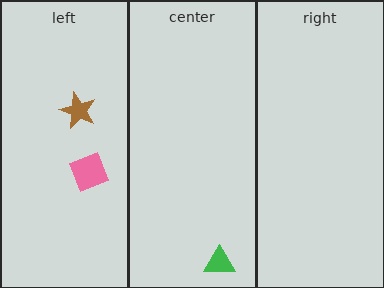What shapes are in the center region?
The green triangle.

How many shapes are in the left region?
2.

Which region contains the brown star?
The left region.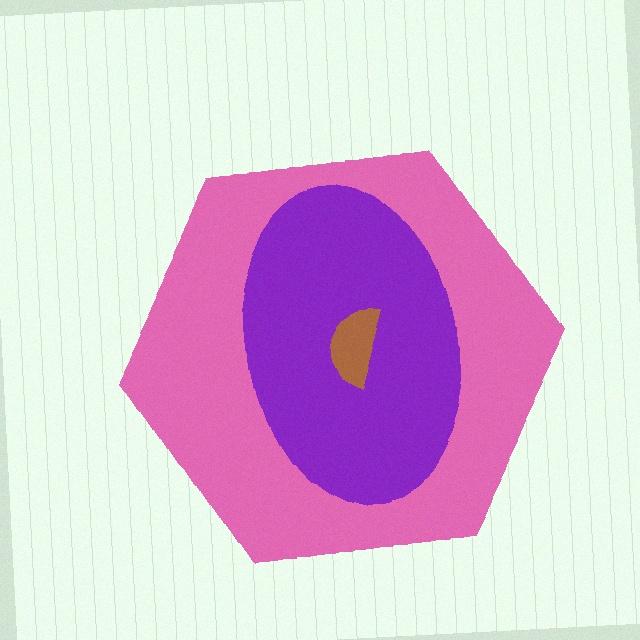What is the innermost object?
The brown semicircle.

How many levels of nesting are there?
3.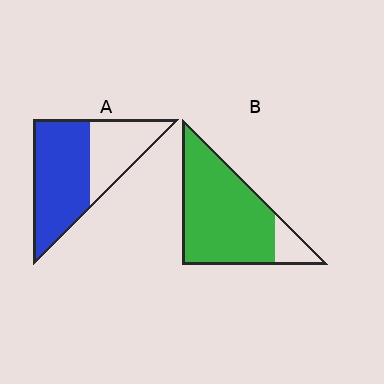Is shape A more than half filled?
Yes.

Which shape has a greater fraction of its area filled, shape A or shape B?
Shape B.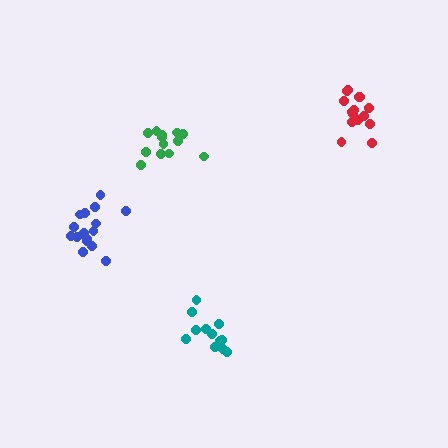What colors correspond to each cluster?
The clusters are colored: green, red, teal, blue.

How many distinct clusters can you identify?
There are 4 distinct clusters.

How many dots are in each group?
Group 1: 13 dots, Group 2: 15 dots, Group 3: 12 dots, Group 4: 16 dots (56 total).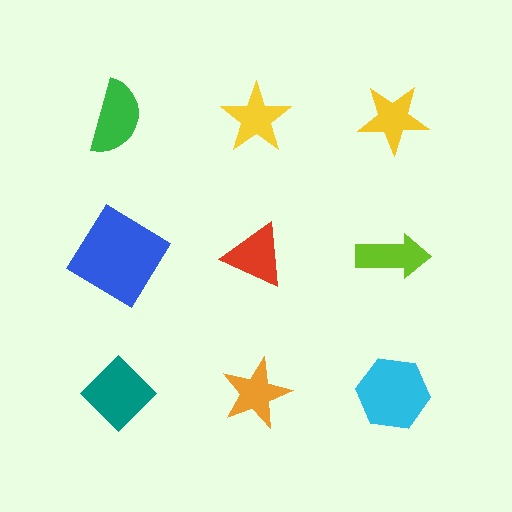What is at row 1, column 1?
A green semicircle.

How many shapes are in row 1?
3 shapes.